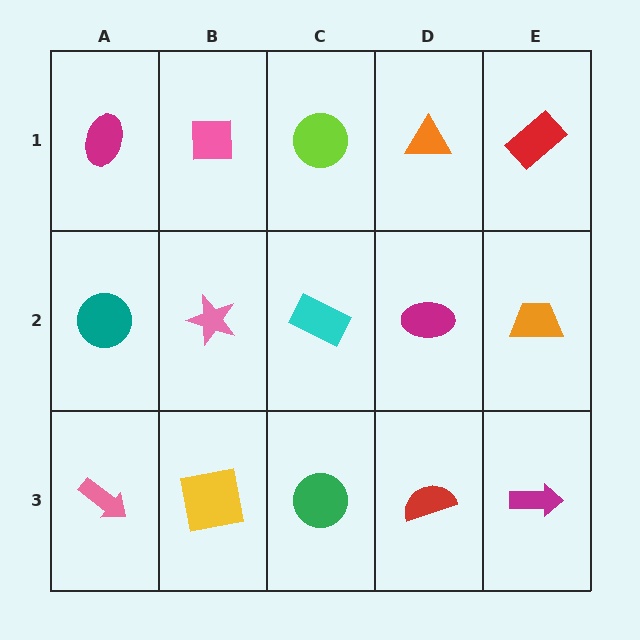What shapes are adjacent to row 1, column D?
A magenta ellipse (row 2, column D), a lime circle (row 1, column C), a red rectangle (row 1, column E).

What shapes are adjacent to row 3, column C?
A cyan rectangle (row 2, column C), a yellow square (row 3, column B), a red semicircle (row 3, column D).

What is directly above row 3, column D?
A magenta ellipse.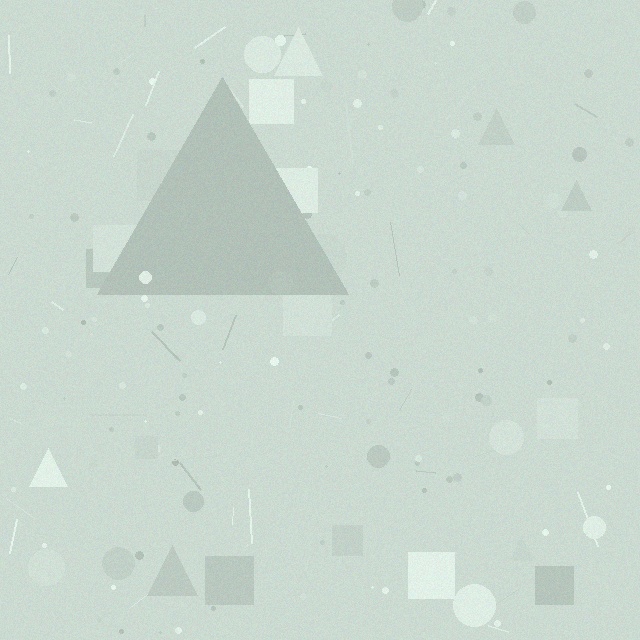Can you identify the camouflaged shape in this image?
The camouflaged shape is a triangle.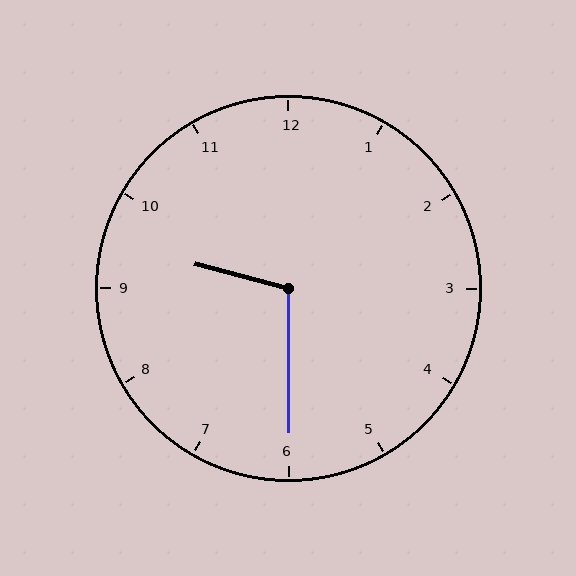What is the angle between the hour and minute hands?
Approximately 105 degrees.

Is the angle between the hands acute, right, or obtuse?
It is obtuse.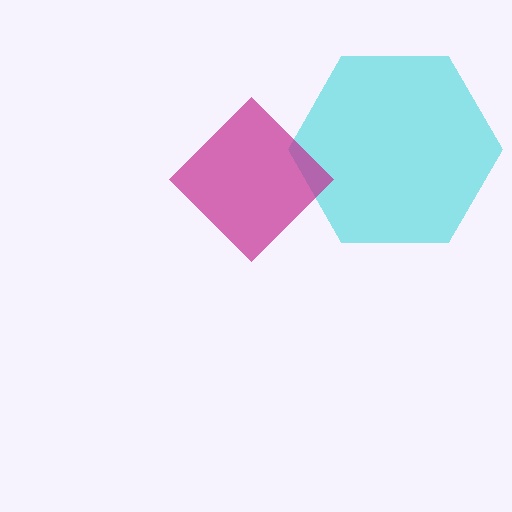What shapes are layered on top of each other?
The layered shapes are: a cyan hexagon, a magenta diamond.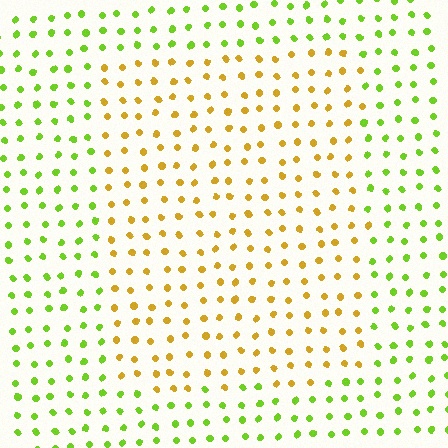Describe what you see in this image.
The image is filled with small lime elements in a uniform arrangement. A rectangle-shaped region is visible where the elements are tinted to a slightly different hue, forming a subtle color boundary.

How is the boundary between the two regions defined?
The boundary is defined purely by a slight shift in hue (about 50 degrees). Spacing, size, and orientation are identical on both sides.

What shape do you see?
I see a rectangle.